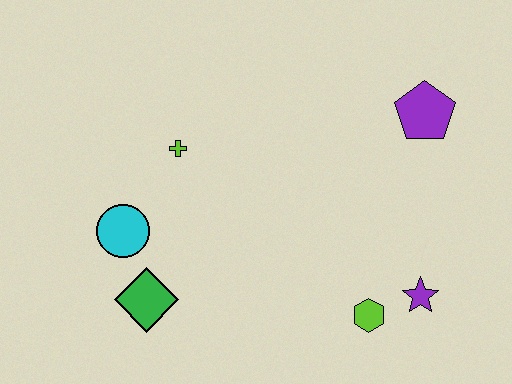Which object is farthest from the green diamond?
The purple pentagon is farthest from the green diamond.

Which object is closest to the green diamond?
The cyan circle is closest to the green diamond.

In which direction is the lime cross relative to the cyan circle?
The lime cross is above the cyan circle.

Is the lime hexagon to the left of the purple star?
Yes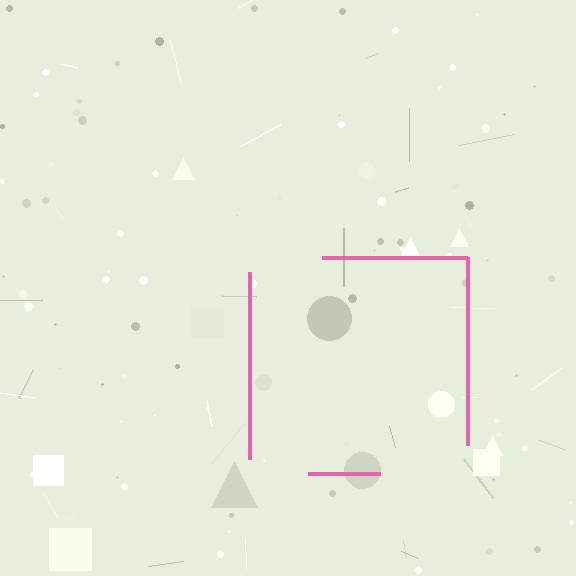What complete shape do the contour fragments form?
The contour fragments form a square.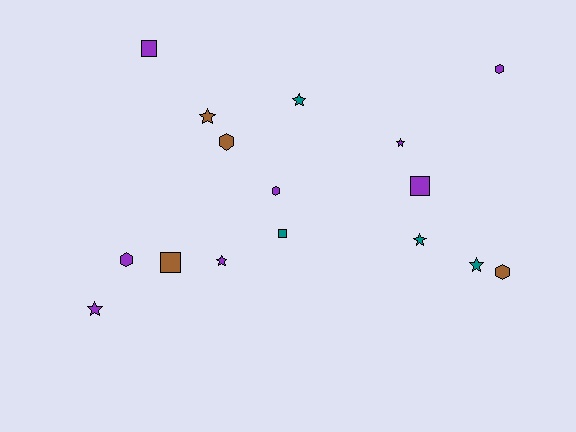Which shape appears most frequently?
Star, with 7 objects.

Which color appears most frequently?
Purple, with 8 objects.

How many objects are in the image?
There are 16 objects.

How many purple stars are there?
There are 3 purple stars.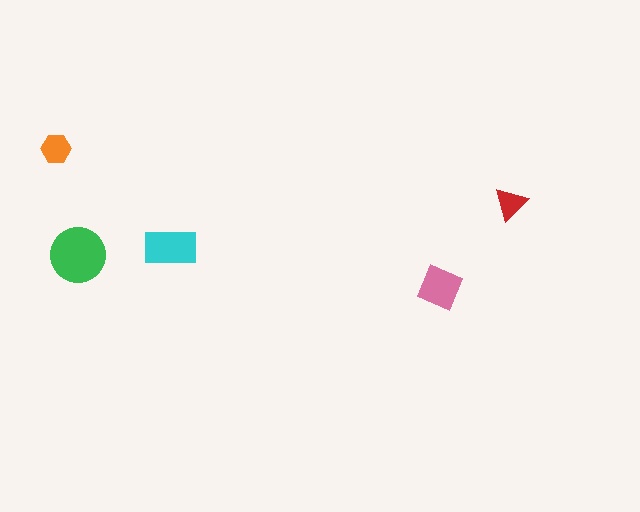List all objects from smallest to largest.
The red triangle, the orange hexagon, the pink diamond, the cyan rectangle, the green circle.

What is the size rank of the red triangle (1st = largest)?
5th.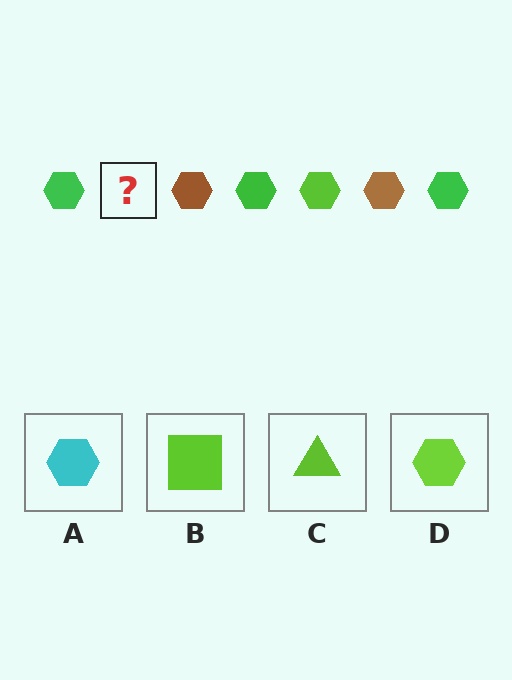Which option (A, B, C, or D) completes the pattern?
D.